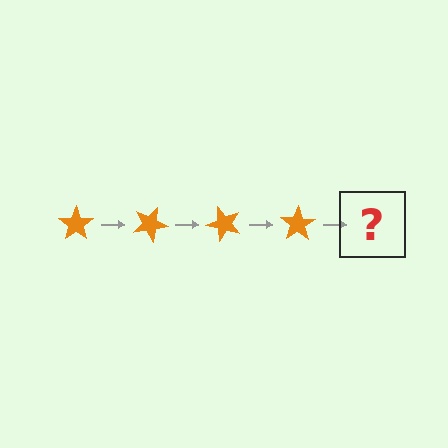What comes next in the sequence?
The next element should be an orange star rotated 100 degrees.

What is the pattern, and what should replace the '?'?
The pattern is that the star rotates 25 degrees each step. The '?' should be an orange star rotated 100 degrees.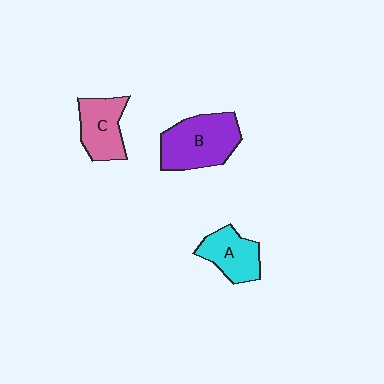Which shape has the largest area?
Shape B (purple).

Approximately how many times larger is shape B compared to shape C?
Approximately 1.4 times.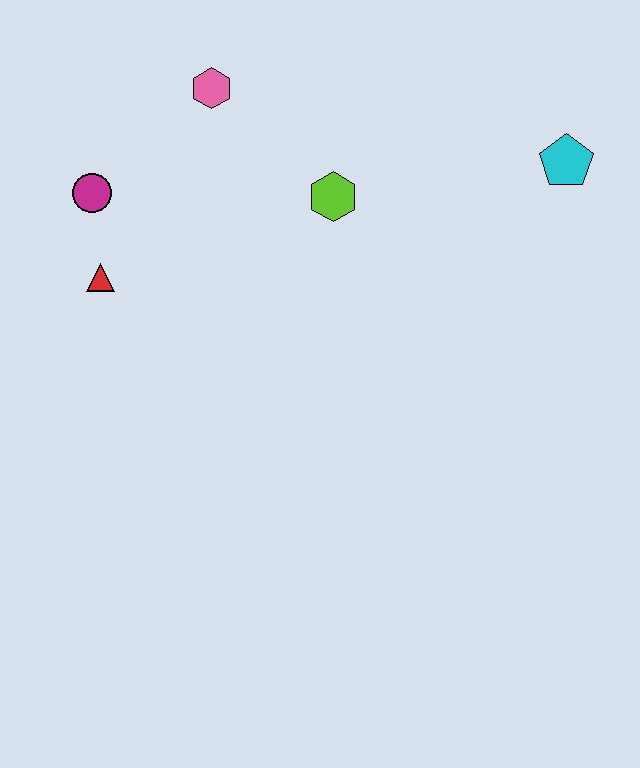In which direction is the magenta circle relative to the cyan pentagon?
The magenta circle is to the left of the cyan pentagon.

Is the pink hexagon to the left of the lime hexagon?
Yes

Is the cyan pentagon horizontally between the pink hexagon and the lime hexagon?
No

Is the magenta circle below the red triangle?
No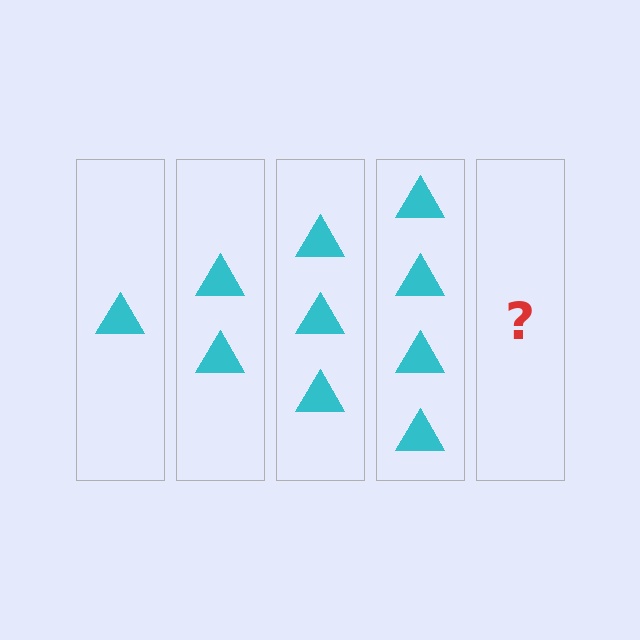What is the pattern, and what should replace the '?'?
The pattern is that each step adds one more triangle. The '?' should be 5 triangles.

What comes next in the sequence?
The next element should be 5 triangles.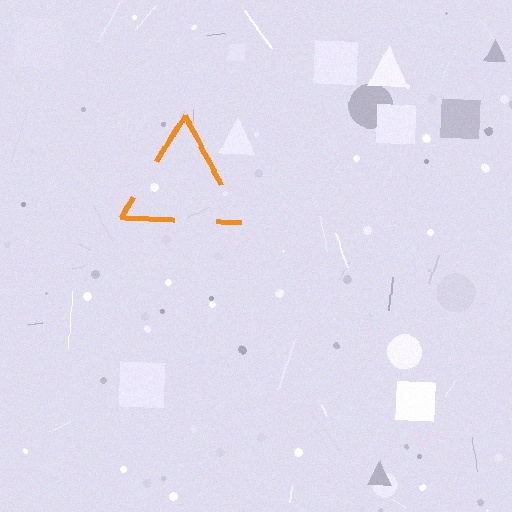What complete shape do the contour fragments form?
The contour fragments form a triangle.